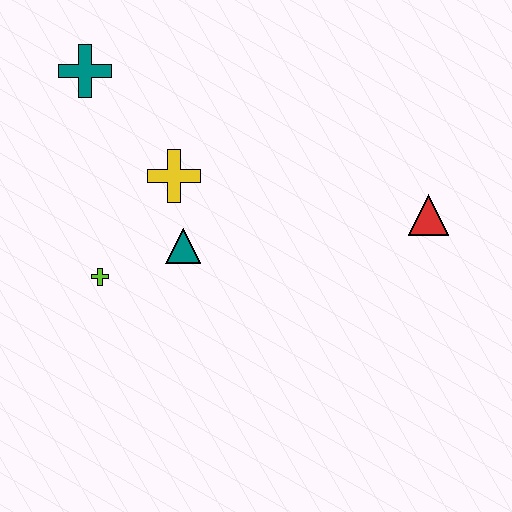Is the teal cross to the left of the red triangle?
Yes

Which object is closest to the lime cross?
The teal triangle is closest to the lime cross.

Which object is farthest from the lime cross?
The red triangle is farthest from the lime cross.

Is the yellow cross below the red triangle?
No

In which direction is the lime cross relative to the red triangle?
The lime cross is to the left of the red triangle.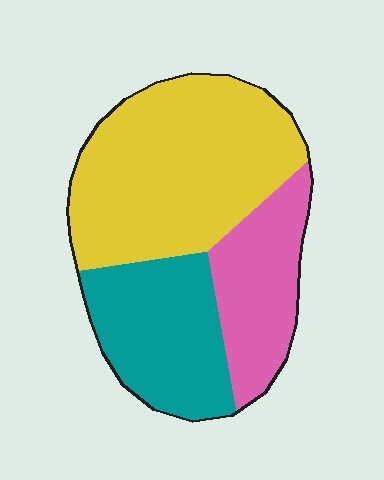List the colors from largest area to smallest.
From largest to smallest: yellow, teal, pink.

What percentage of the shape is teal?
Teal takes up about one quarter (1/4) of the shape.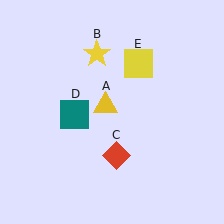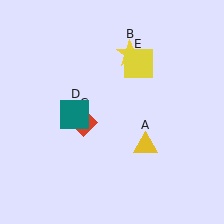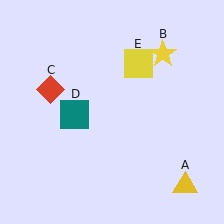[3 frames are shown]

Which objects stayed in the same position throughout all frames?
Teal square (object D) and yellow square (object E) remained stationary.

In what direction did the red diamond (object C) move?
The red diamond (object C) moved up and to the left.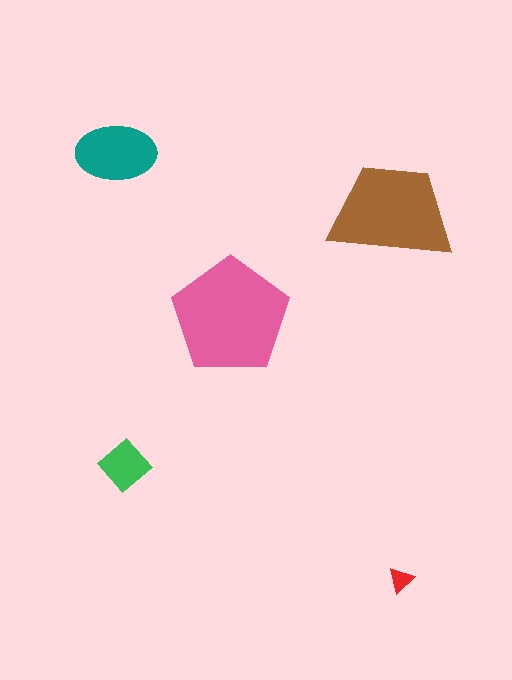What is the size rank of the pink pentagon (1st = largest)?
1st.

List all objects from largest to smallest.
The pink pentagon, the brown trapezoid, the teal ellipse, the green diamond, the red triangle.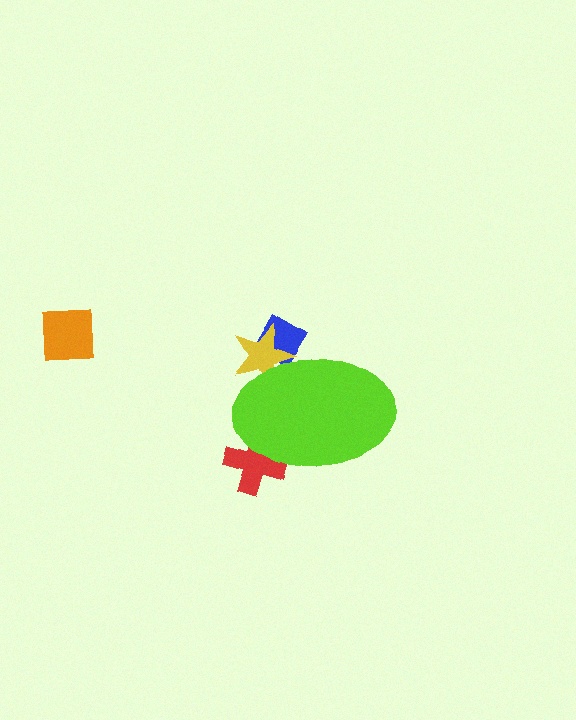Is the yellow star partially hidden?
Yes, the yellow star is partially hidden behind the lime ellipse.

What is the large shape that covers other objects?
A lime ellipse.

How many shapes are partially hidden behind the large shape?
3 shapes are partially hidden.